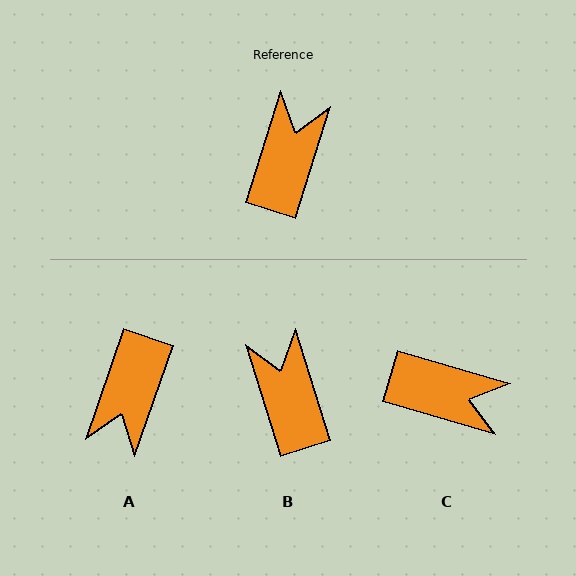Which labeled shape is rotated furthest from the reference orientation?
A, about 178 degrees away.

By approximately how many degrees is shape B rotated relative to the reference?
Approximately 35 degrees counter-clockwise.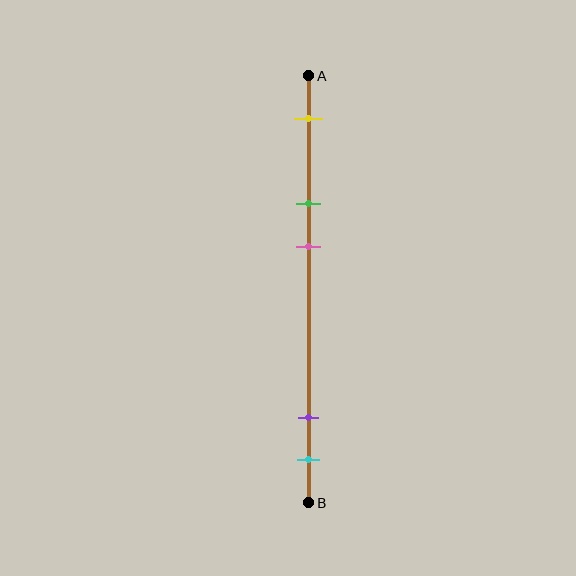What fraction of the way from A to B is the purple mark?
The purple mark is approximately 80% (0.8) of the way from A to B.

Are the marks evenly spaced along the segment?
No, the marks are not evenly spaced.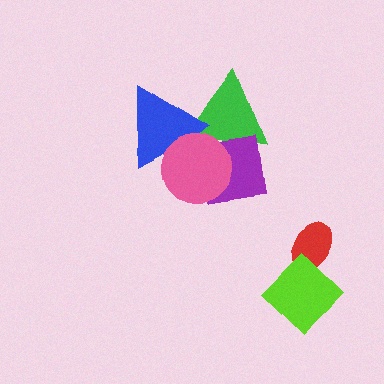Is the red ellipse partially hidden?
Yes, it is partially covered by another shape.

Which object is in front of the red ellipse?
The lime diamond is in front of the red ellipse.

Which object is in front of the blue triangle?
The pink circle is in front of the blue triangle.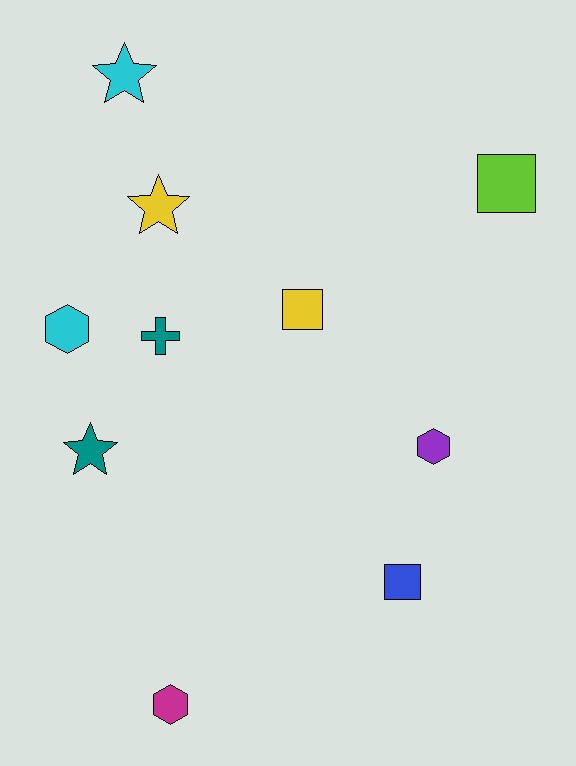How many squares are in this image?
There are 3 squares.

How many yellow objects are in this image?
There are 2 yellow objects.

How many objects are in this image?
There are 10 objects.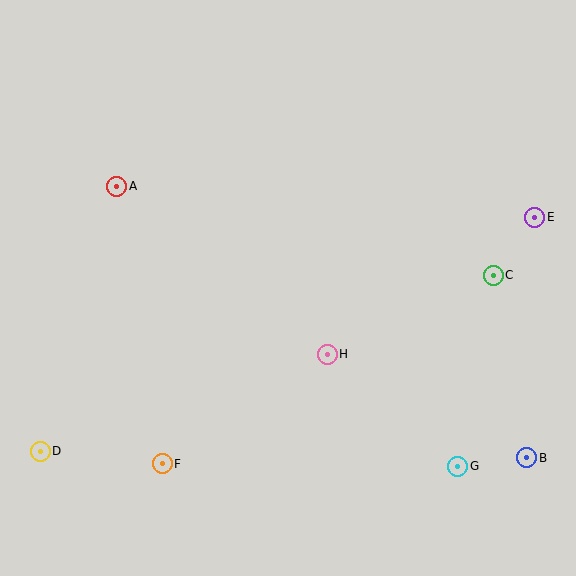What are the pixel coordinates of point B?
Point B is at (527, 458).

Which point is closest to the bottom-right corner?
Point B is closest to the bottom-right corner.